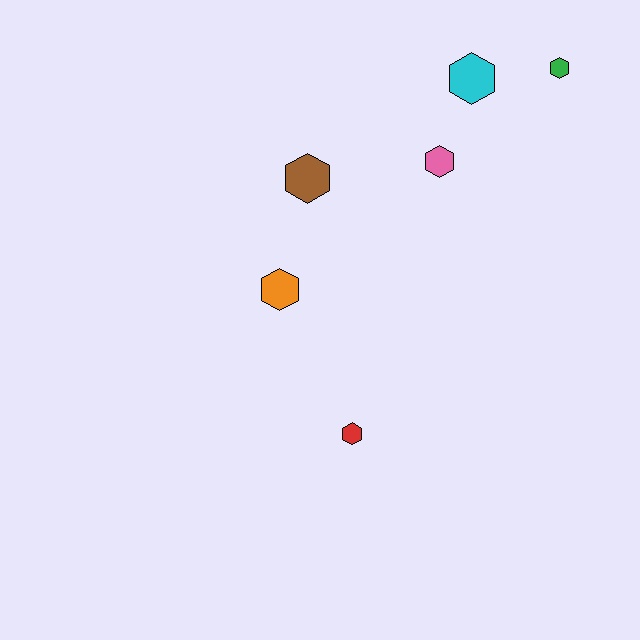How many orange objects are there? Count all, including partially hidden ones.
There is 1 orange object.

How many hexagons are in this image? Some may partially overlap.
There are 6 hexagons.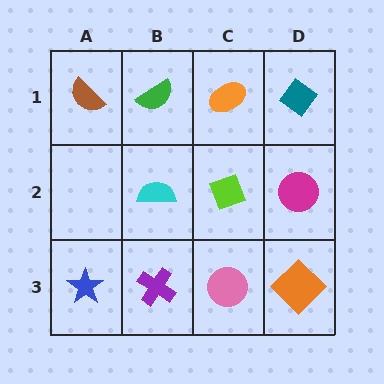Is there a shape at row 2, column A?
No, that cell is empty.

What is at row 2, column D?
A magenta circle.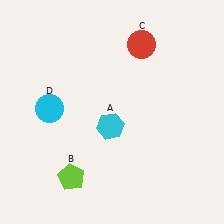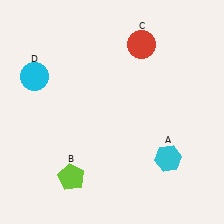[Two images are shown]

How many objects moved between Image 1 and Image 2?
2 objects moved between the two images.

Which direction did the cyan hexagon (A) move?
The cyan hexagon (A) moved right.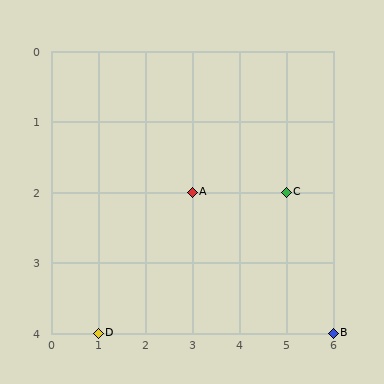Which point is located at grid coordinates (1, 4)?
Point D is at (1, 4).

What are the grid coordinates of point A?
Point A is at grid coordinates (3, 2).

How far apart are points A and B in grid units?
Points A and B are 3 columns and 2 rows apart (about 3.6 grid units diagonally).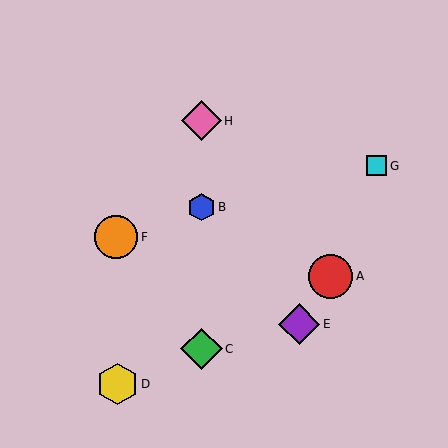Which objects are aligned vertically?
Objects B, C, H are aligned vertically.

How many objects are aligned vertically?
3 objects (B, C, H) are aligned vertically.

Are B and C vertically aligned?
Yes, both are at x≈201.